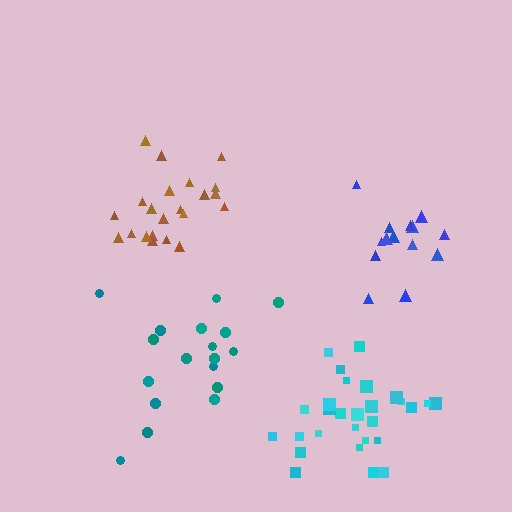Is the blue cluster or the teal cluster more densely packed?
Blue.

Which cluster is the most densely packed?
Brown.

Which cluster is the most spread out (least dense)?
Teal.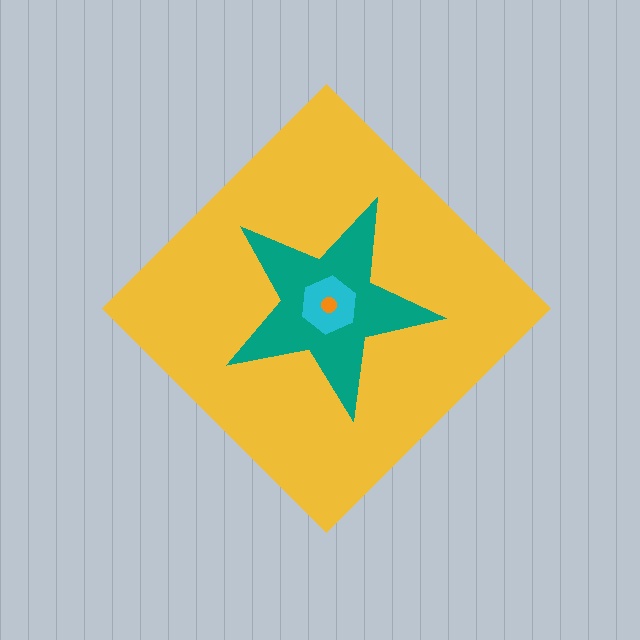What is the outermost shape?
The yellow diamond.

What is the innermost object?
The orange circle.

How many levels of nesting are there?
4.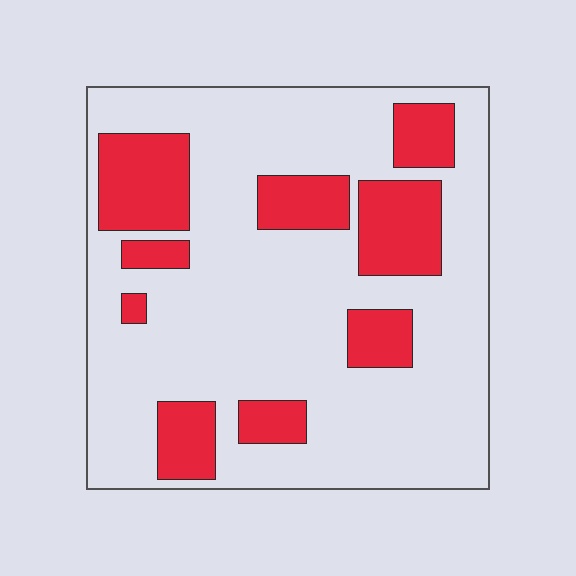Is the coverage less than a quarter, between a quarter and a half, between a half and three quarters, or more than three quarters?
Less than a quarter.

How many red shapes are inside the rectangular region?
9.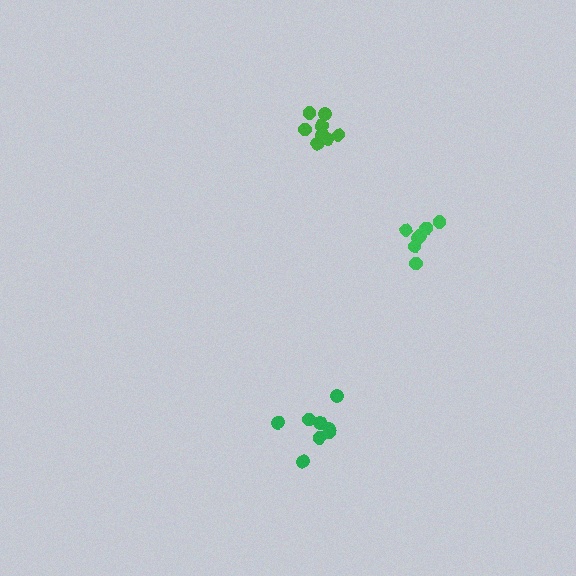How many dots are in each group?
Group 1: 8 dots, Group 2: 8 dots, Group 3: 7 dots (23 total).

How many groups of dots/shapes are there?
There are 3 groups.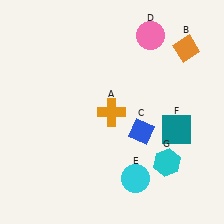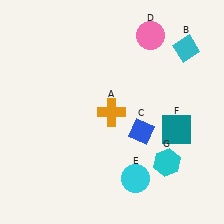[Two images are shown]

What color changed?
The diamond (B) changed from orange in Image 1 to cyan in Image 2.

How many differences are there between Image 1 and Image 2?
There is 1 difference between the two images.